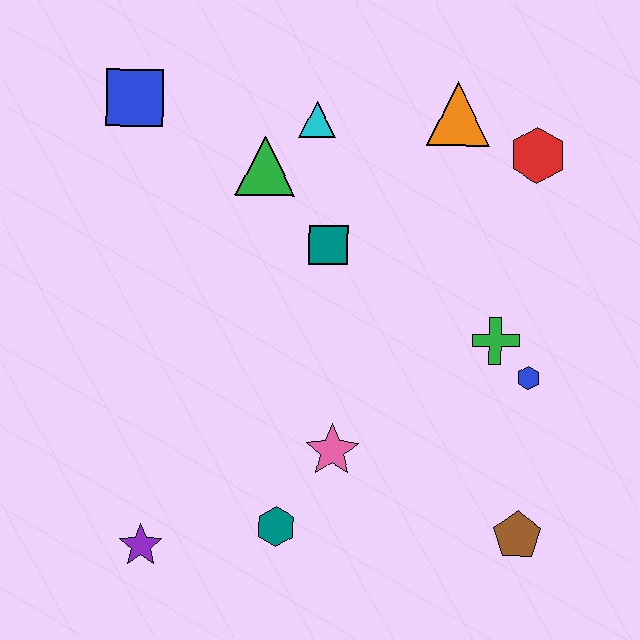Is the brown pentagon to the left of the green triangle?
No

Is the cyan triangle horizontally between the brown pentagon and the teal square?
No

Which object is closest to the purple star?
The teal hexagon is closest to the purple star.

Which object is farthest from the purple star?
The red hexagon is farthest from the purple star.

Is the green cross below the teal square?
Yes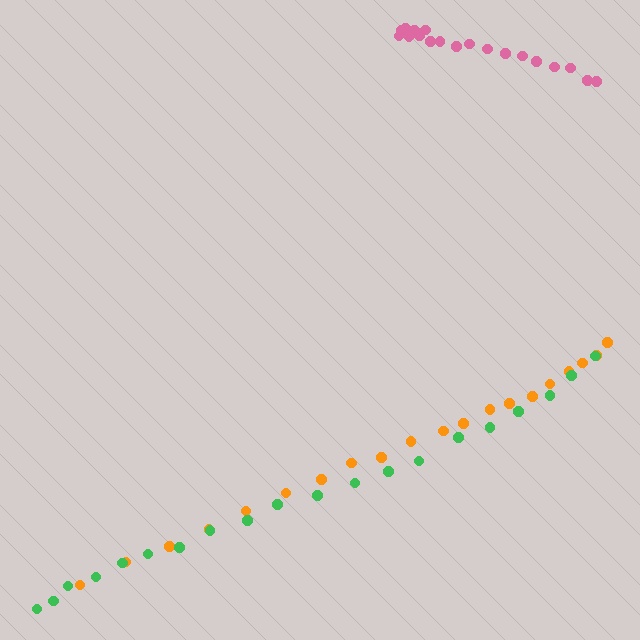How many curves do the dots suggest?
There are 3 distinct paths.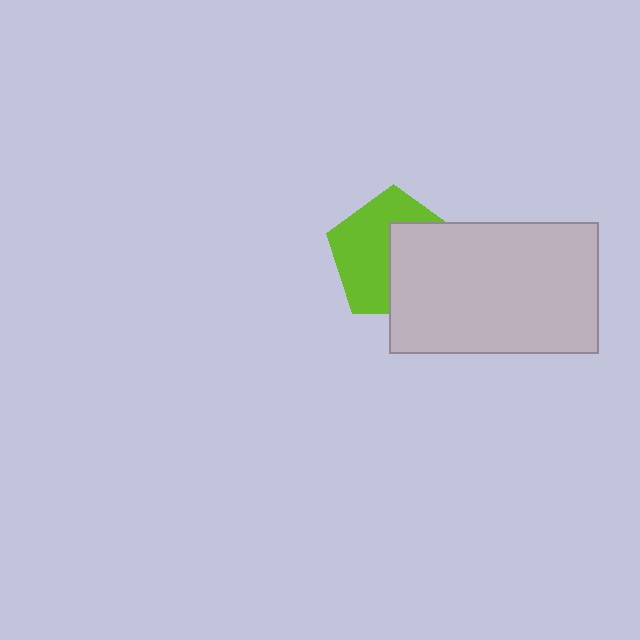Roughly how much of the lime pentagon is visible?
About half of it is visible (roughly 54%).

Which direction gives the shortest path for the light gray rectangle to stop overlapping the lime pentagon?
Moving right gives the shortest separation.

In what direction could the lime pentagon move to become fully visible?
The lime pentagon could move left. That would shift it out from behind the light gray rectangle entirely.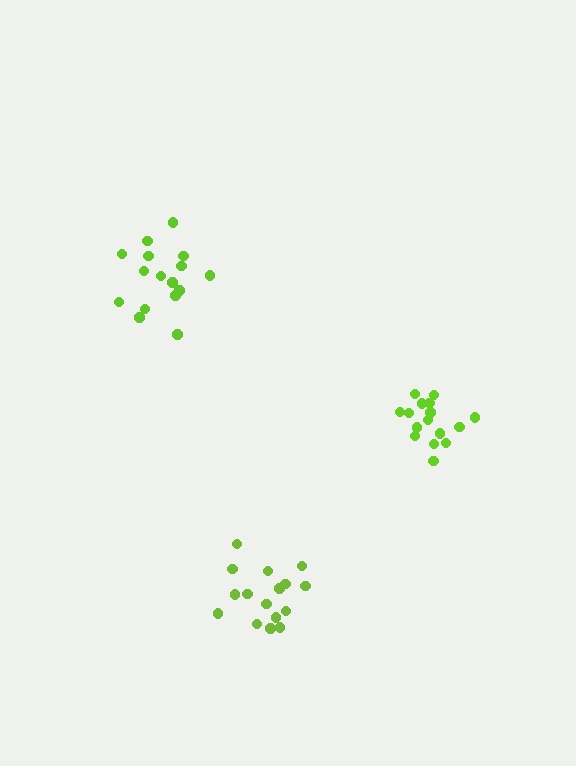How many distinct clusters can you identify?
There are 3 distinct clusters.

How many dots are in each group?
Group 1: 16 dots, Group 2: 16 dots, Group 3: 16 dots (48 total).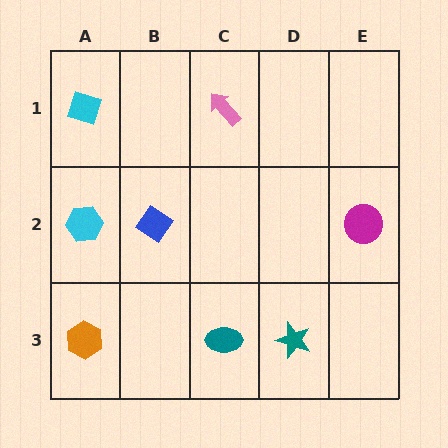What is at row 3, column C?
A teal ellipse.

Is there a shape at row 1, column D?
No, that cell is empty.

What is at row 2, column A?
A cyan hexagon.